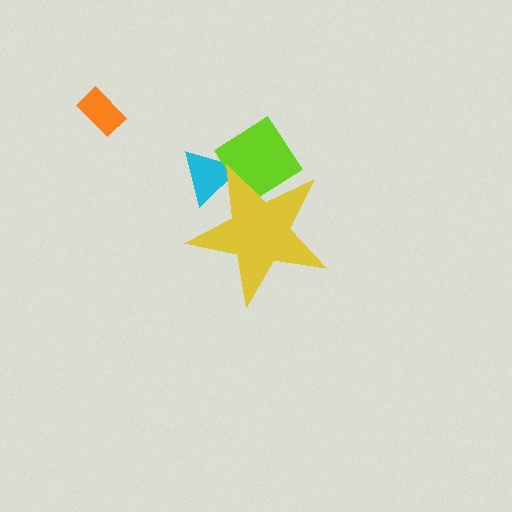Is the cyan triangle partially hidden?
Yes, the cyan triangle is partially hidden behind the yellow star.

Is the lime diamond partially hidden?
Yes, the lime diamond is partially hidden behind the yellow star.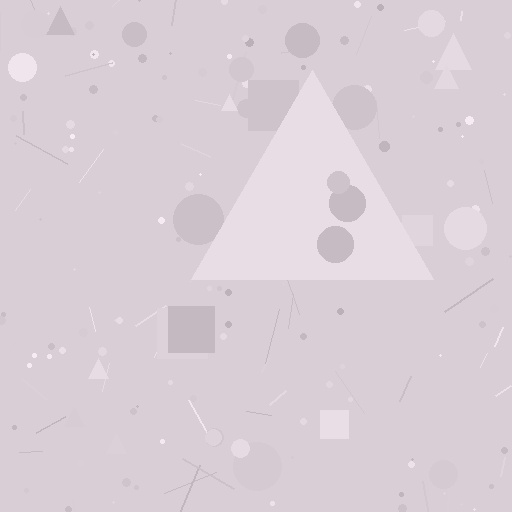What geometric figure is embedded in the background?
A triangle is embedded in the background.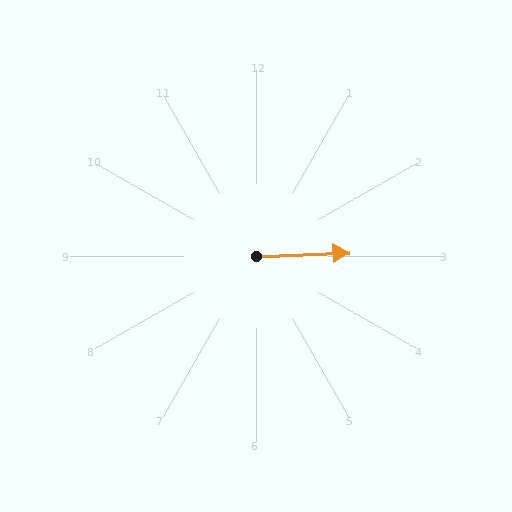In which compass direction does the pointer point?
East.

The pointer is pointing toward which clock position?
Roughly 3 o'clock.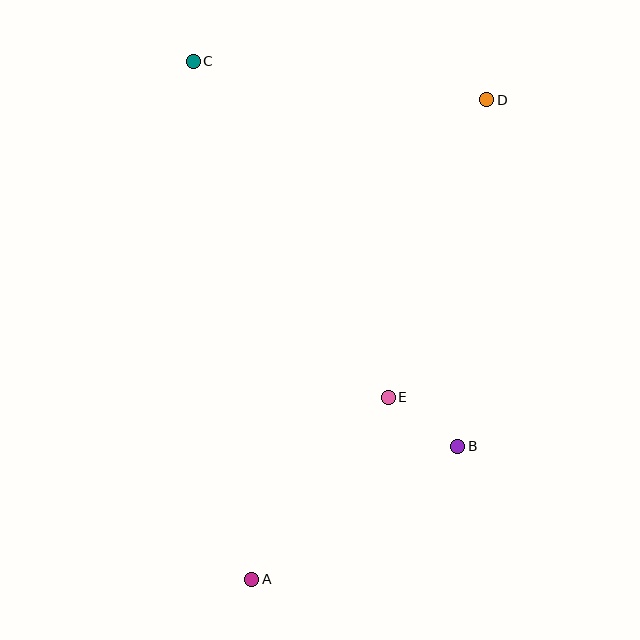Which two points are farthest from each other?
Points A and D are farthest from each other.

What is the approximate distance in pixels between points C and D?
The distance between C and D is approximately 296 pixels.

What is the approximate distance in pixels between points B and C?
The distance between B and C is approximately 467 pixels.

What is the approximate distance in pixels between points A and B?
The distance between A and B is approximately 245 pixels.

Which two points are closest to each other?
Points B and E are closest to each other.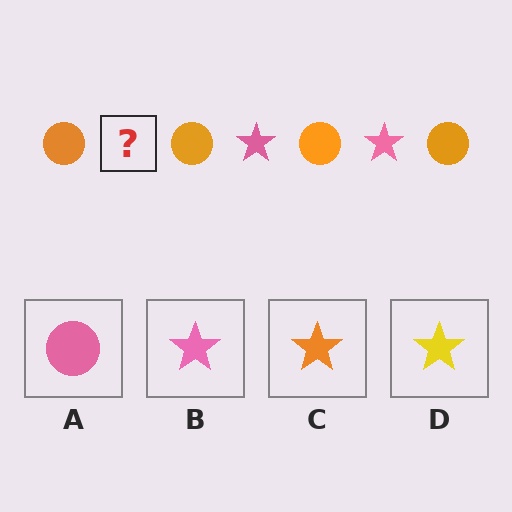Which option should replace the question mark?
Option B.